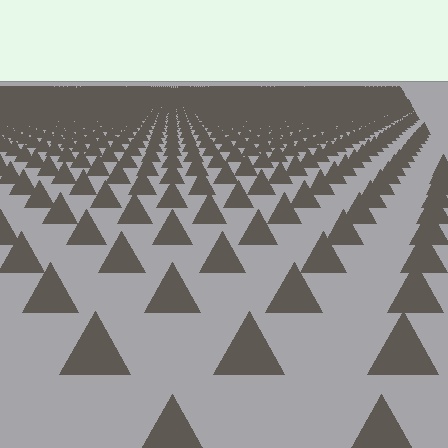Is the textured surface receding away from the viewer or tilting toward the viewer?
The surface is receding away from the viewer. Texture elements get smaller and denser toward the top.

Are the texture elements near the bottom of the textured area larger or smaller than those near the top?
Larger. Near the bottom, elements are closer to the viewer and appear at a bigger on-screen size.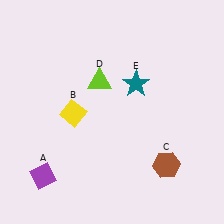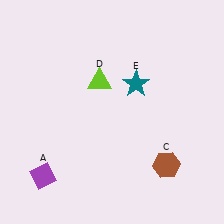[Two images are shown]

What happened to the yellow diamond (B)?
The yellow diamond (B) was removed in Image 2. It was in the bottom-left area of Image 1.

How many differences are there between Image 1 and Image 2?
There is 1 difference between the two images.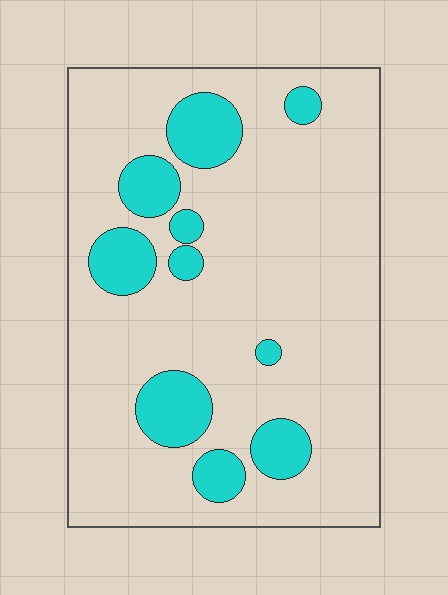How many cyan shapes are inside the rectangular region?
10.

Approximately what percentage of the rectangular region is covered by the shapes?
Approximately 15%.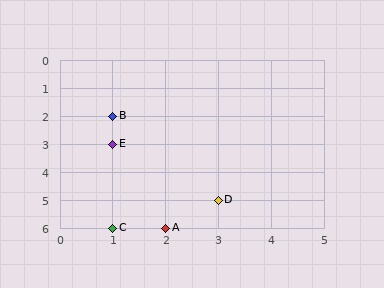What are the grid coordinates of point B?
Point B is at grid coordinates (1, 2).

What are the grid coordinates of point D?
Point D is at grid coordinates (3, 5).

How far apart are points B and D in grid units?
Points B and D are 2 columns and 3 rows apart (about 3.6 grid units diagonally).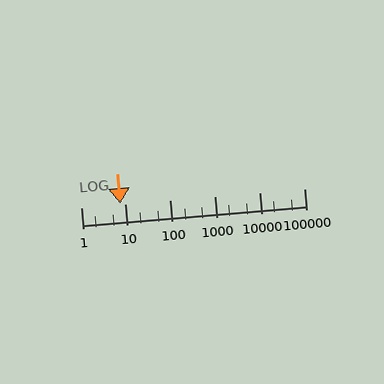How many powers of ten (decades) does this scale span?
The scale spans 5 decades, from 1 to 100000.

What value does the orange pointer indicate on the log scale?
The pointer indicates approximately 7.5.